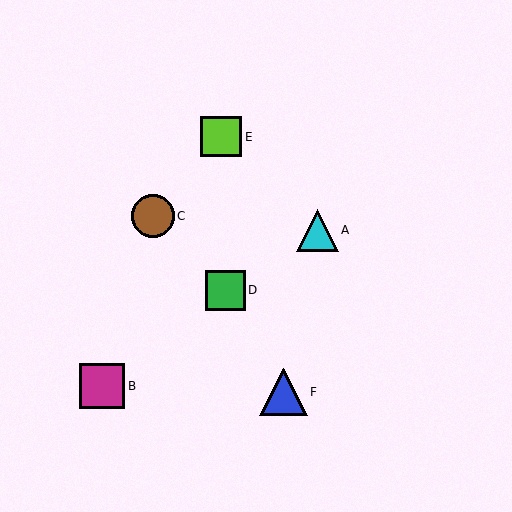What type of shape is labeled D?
Shape D is a green square.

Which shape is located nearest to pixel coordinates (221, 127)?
The lime square (labeled E) at (221, 137) is nearest to that location.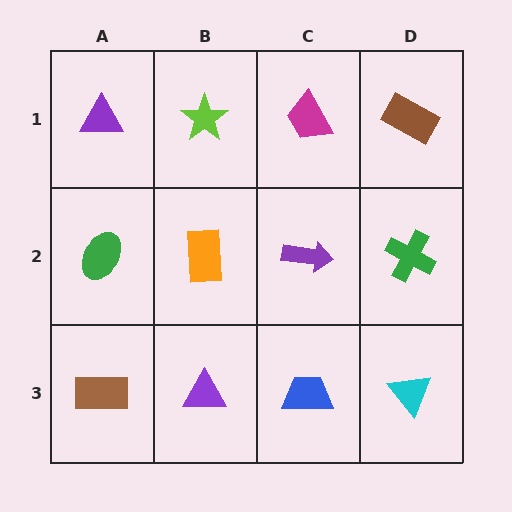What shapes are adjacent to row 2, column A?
A purple triangle (row 1, column A), a brown rectangle (row 3, column A), an orange rectangle (row 2, column B).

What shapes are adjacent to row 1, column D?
A green cross (row 2, column D), a magenta trapezoid (row 1, column C).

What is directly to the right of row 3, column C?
A cyan triangle.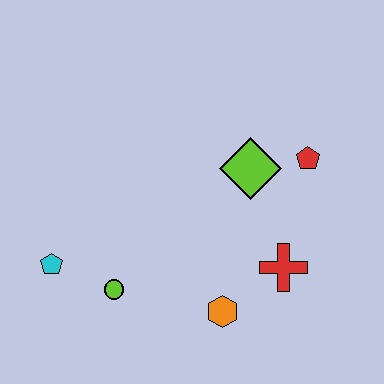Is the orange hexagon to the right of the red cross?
No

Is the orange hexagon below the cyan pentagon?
Yes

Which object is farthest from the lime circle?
The red pentagon is farthest from the lime circle.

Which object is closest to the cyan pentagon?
The lime circle is closest to the cyan pentagon.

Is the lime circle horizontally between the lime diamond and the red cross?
No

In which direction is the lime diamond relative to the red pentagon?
The lime diamond is to the left of the red pentagon.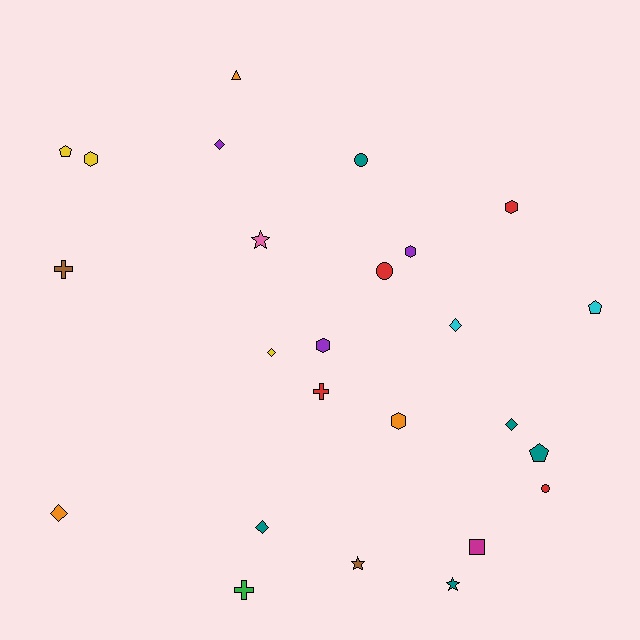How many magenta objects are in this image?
There is 1 magenta object.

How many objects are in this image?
There are 25 objects.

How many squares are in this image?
There is 1 square.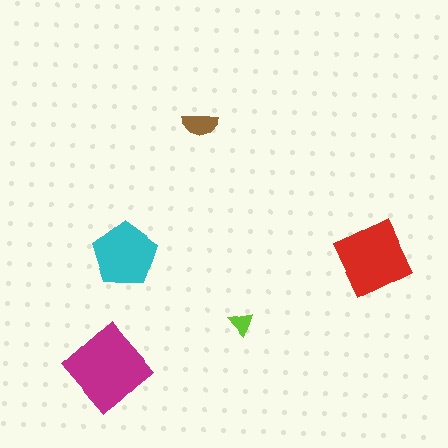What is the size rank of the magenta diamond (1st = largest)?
1st.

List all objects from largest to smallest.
The magenta diamond, the red diamond, the cyan pentagon, the brown semicircle, the lime triangle.